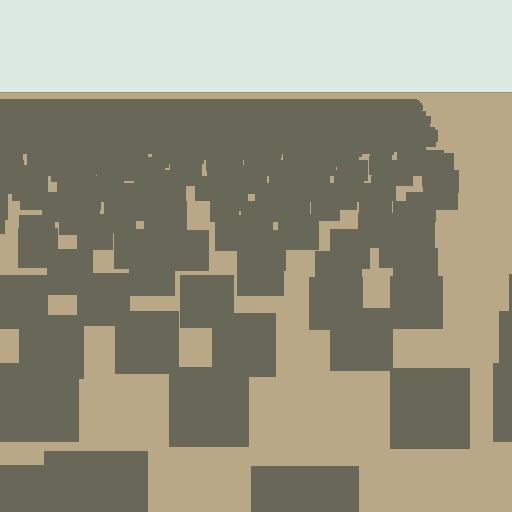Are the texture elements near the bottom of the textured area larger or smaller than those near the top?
Larger. Near the bottom, elements are closer to the viewer and appear at a bigger on-screen size.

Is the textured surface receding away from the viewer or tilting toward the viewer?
The surface is receding away from the viewer. Texture elements get smaller and denser toward the top.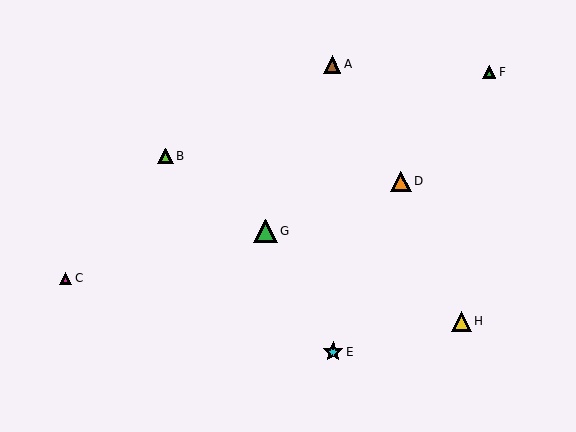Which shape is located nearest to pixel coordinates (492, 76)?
The green triangle (labeled F) at (489, 72) is nearest to that location.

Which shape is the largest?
The green triangle (labeled G) is the largest.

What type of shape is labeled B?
Shape B is a lime triangle.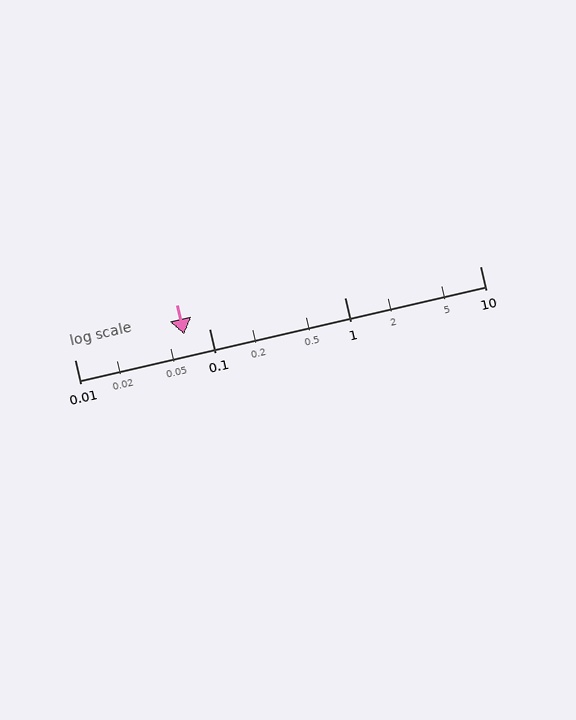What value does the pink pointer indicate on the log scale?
The pointer indicates approximately 0.065.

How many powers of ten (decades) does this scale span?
The scale spans 3 decades, from 0.01 to 10.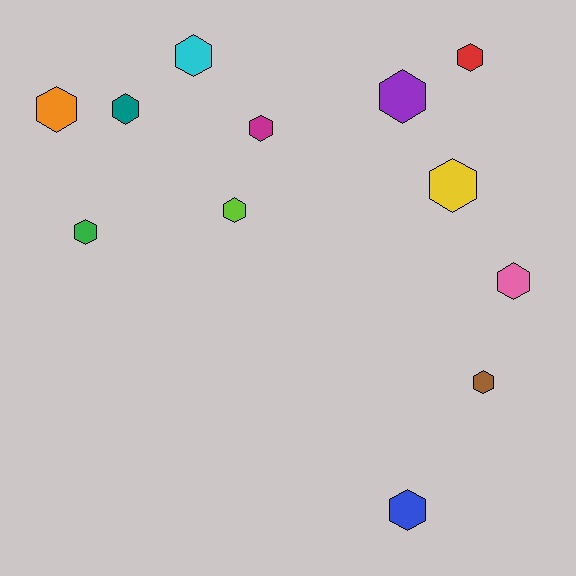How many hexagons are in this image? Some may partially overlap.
There are 12 hexagons.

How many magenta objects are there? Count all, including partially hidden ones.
There is 1 magenta object.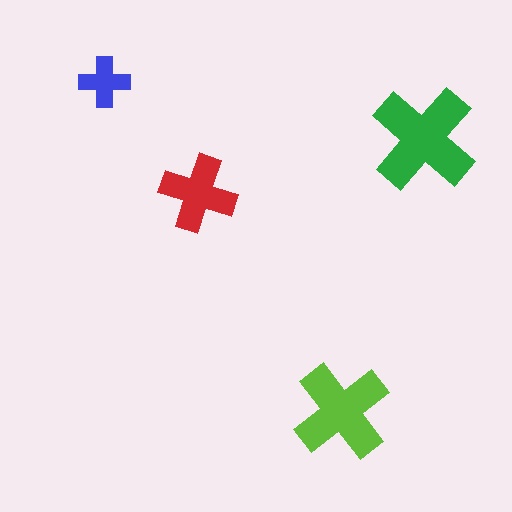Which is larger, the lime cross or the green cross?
The green one.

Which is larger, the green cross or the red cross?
The green one.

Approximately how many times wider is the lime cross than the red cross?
About 1.5 times wider.